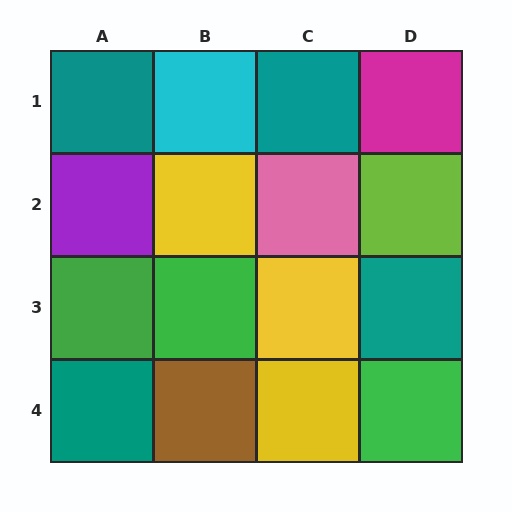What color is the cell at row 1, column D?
Magenta.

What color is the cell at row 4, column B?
Brown.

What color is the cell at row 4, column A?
Teal.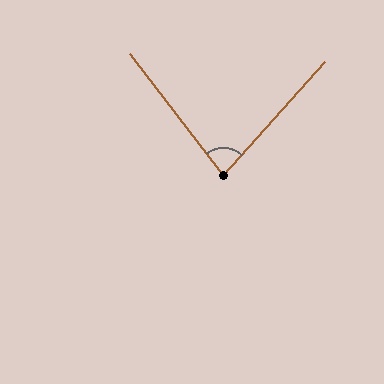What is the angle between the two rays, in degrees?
Approximately 79 degrees.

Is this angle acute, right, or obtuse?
It is acute.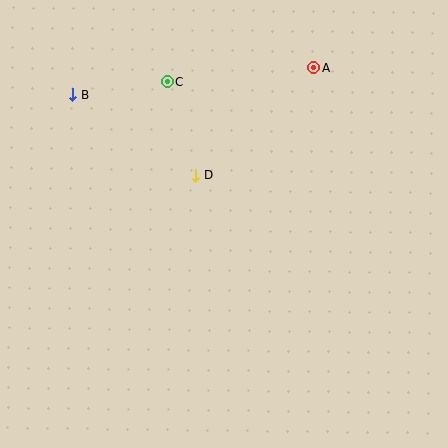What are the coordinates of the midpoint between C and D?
The midpoint between C and D is at (181, 128).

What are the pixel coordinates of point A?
Point A is at (314, 68).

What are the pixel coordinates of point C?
Point C is at (167, 82).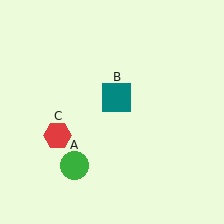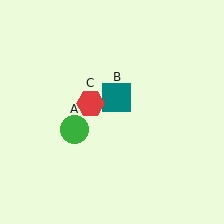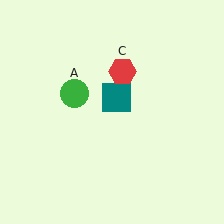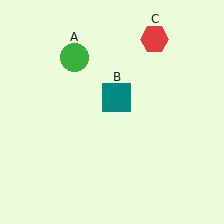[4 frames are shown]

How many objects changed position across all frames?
2 objects changed position: green circle (object A), red hexagon (object C).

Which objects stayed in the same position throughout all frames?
Teal square (object B) remained stationary.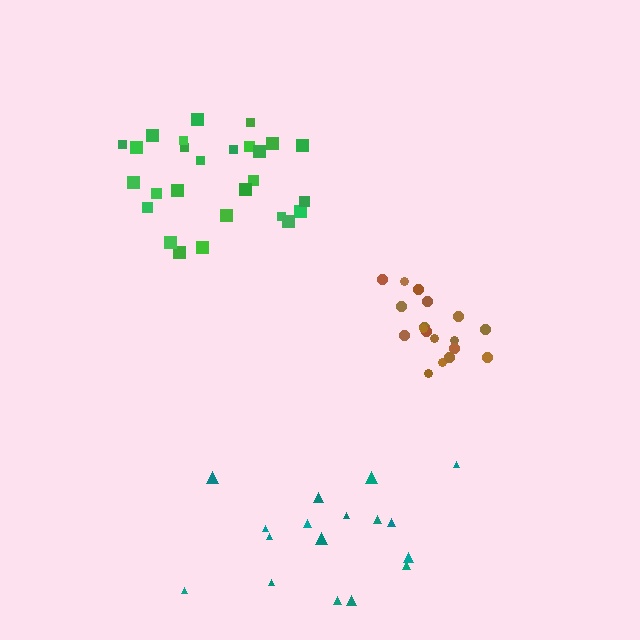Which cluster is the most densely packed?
Brown.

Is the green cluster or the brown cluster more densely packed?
Brown.